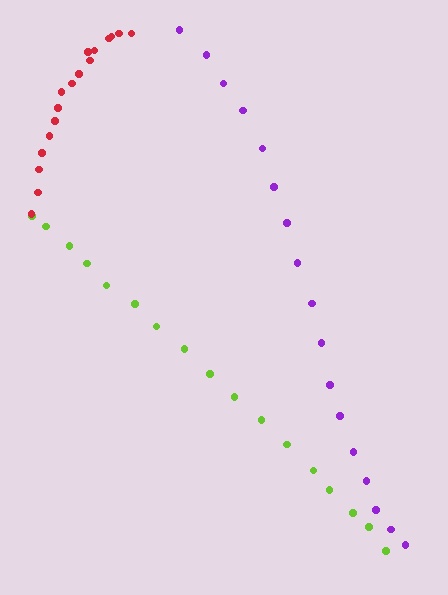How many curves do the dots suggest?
There are 3 distinct paths.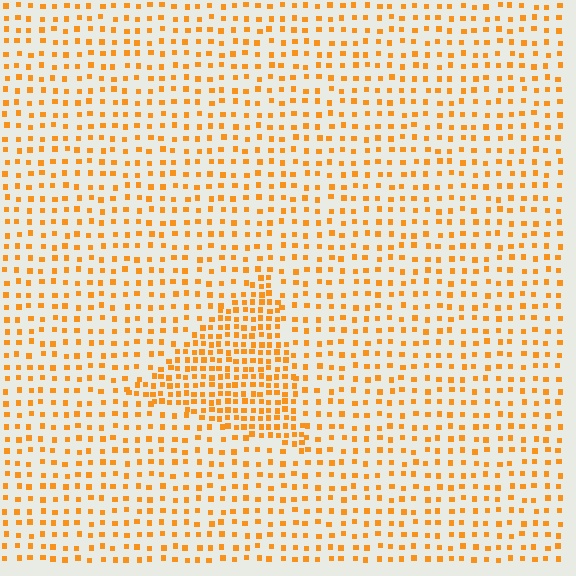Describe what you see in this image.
The image contains small orange elements arranged at two different densities. A triangle-shaped region is visible where the elements are more densely packed than the surrounding area.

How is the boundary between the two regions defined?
The boundary is defined by a change in element density (approximately 2.1x ratio). All elements are the same color, size, and shape.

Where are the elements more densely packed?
The elements are more densely packed inside the triangle boundary.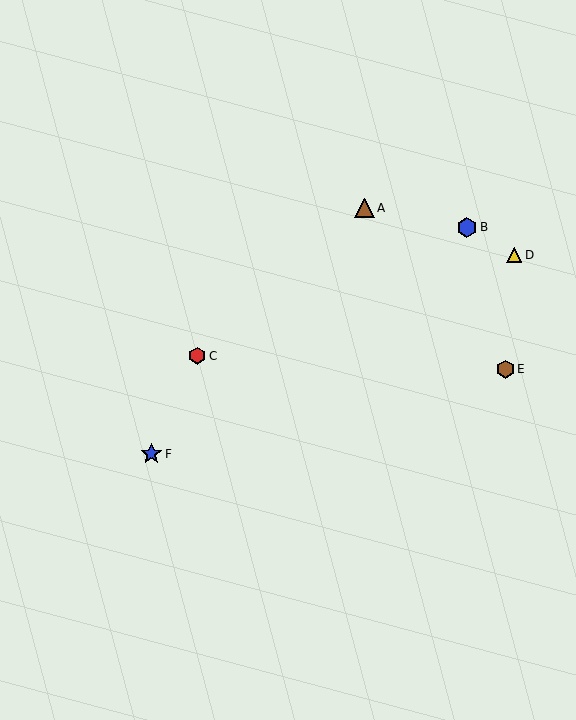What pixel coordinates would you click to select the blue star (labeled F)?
Click at (151, 454) to select the blue star F.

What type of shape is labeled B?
Shape B is a blue hexagon.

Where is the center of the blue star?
The center of the blue star is at (151, 454).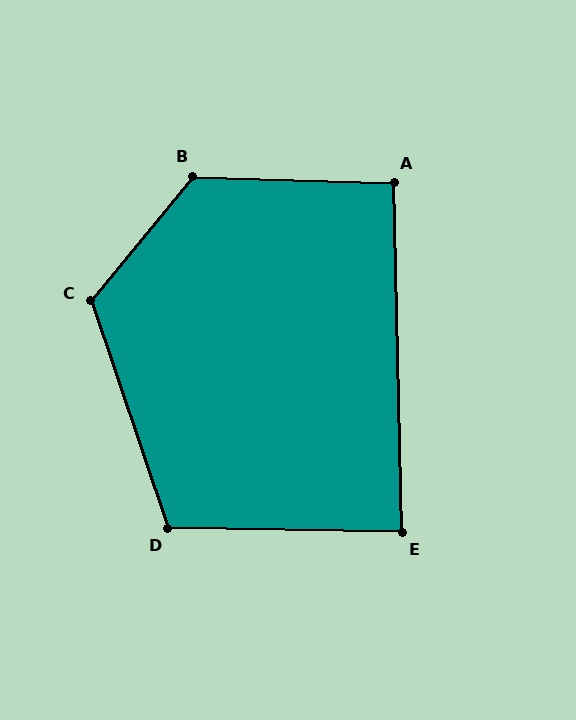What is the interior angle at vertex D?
Approximately 110 degrees (obtuse).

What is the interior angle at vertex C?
Approximately 122 degrees (obtuse).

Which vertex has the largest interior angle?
B, at approximately 128 degrees.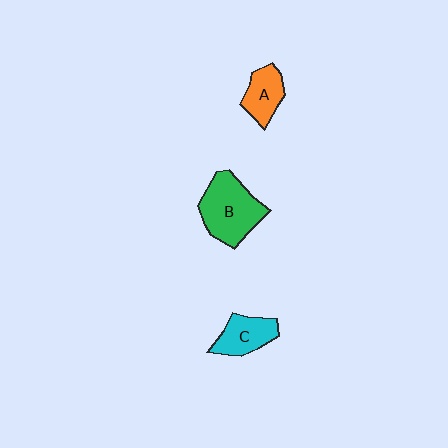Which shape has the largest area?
Shape B (green).